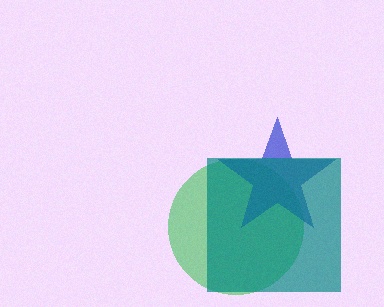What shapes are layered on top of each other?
The layered shapes are: a green circle, a blue star, a teal square.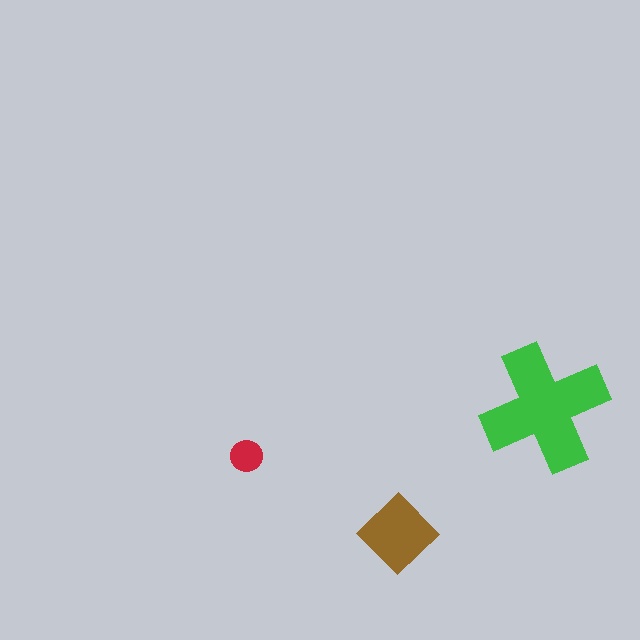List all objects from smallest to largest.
The red circle, the brown diamond, the green cross.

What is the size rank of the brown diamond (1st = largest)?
2nd.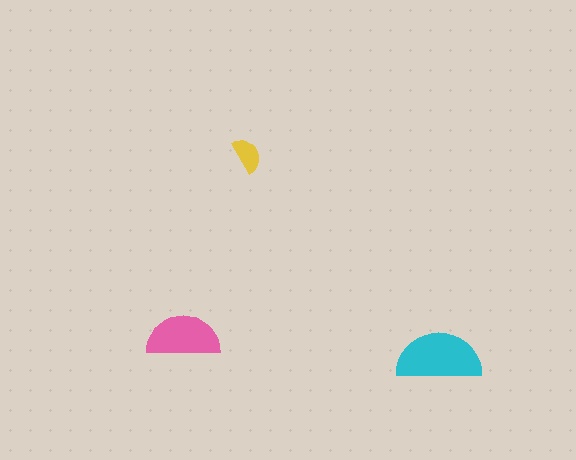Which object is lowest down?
The cyan semicircle is bottommost.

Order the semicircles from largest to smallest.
the cyan one, the pink one, the yellow one.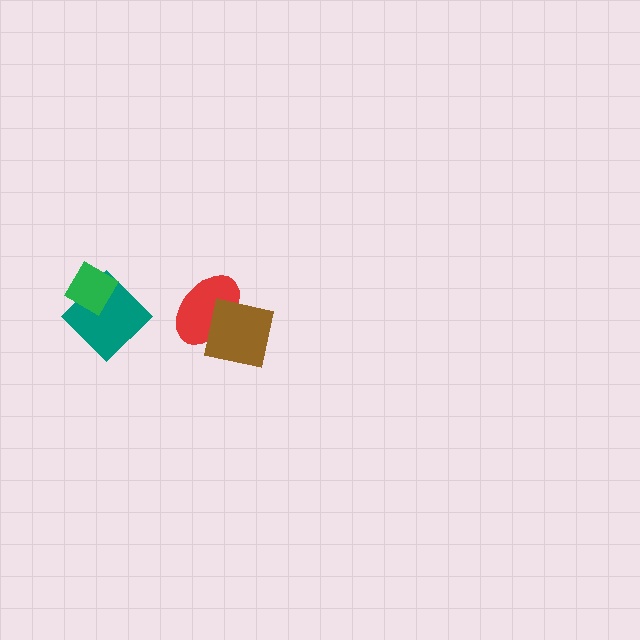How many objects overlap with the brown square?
1 object overlaps with the brown square.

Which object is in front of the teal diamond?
The green diamond is in front of the teal diamond.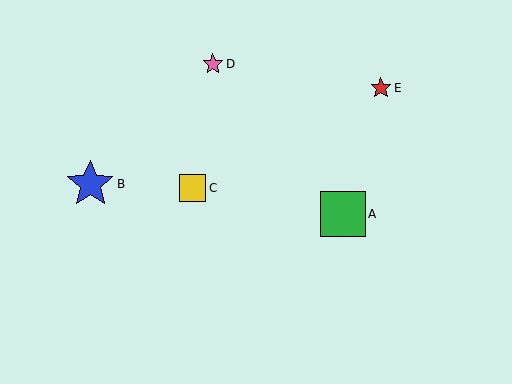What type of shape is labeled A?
Shape A is a green square.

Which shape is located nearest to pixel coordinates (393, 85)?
The red star (labeled E) at (381, 88) is nearest to that location.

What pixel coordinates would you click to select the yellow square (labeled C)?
Click at (193, 188) to select the yellow square C.